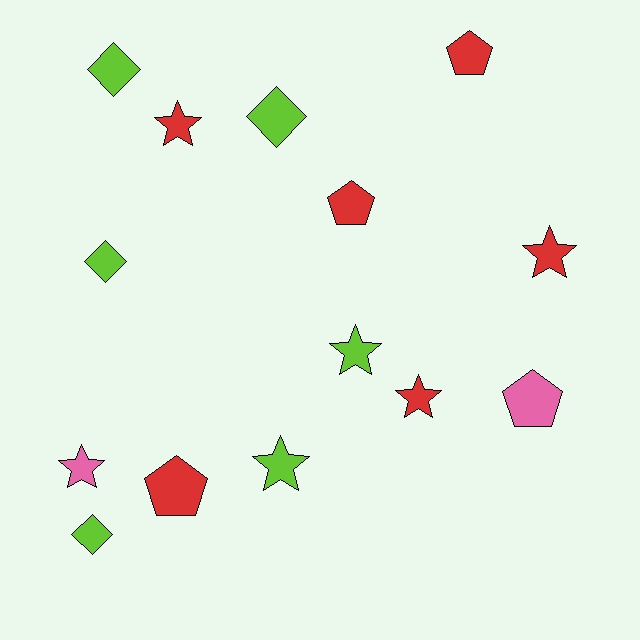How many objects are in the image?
There are 14 objects.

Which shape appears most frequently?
Star, with 6 objects.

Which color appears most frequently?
Lime, with 6 objects.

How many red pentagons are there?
There are 3 red pentagons.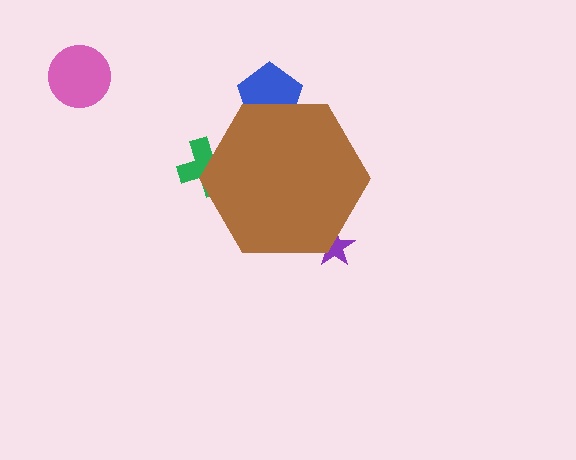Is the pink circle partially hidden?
No, the pink circle is fully visible.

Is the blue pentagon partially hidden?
Yes, the blue pentagon is partially hidden behind the brown hexagon.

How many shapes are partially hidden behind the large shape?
3 shapes are partially hidden.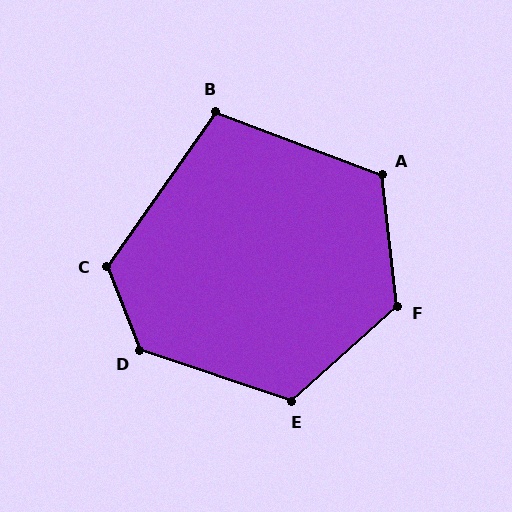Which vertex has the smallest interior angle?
B, at approximately 104 degrees.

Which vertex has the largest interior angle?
D, at approximately 130 degrees.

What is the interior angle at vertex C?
Approximately 123 degrees (obtuse).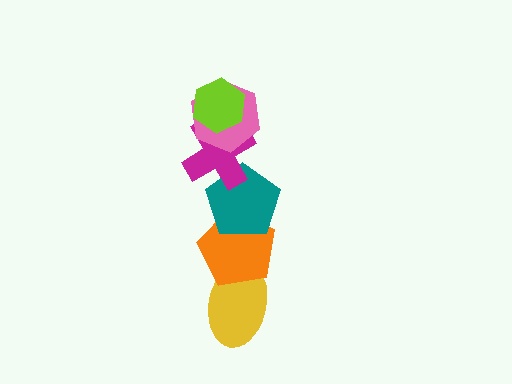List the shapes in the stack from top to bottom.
From top to bottom: the lime hexagon, the pink hexagon, the magenta cross, the teal pentagon, the orange pentagon, the yellow ellipse.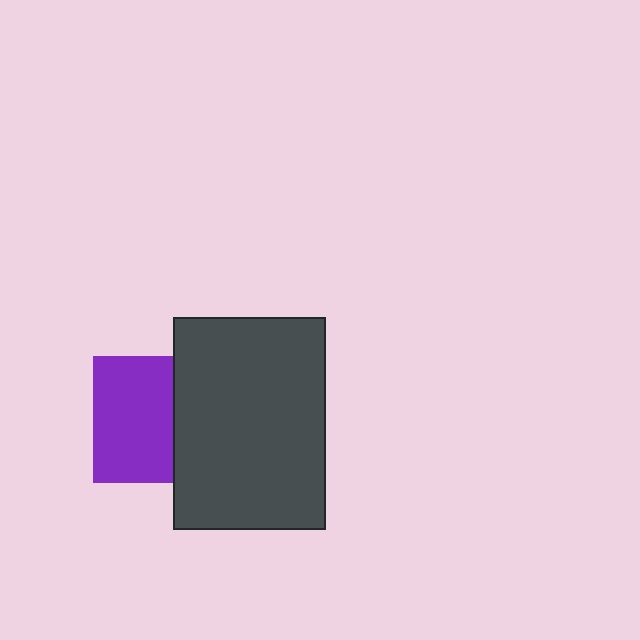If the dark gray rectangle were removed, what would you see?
You would see the complete purple square.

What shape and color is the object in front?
The object in front is a dark gray rectangle.